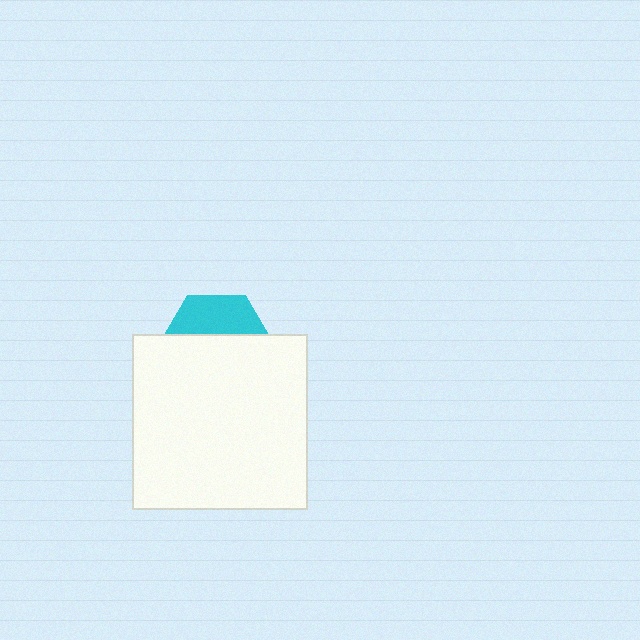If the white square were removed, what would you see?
You would see the complete cyan hexagon.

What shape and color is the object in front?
The object in front is a white square.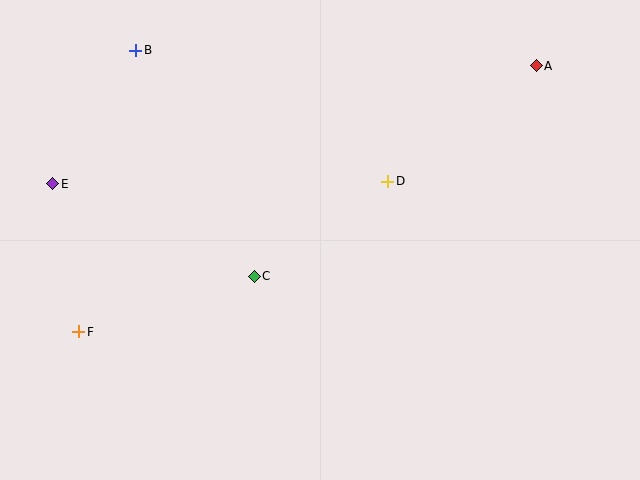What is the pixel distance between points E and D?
The distance between E and D is 335 pixels.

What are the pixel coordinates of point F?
Point F is at (79, 332).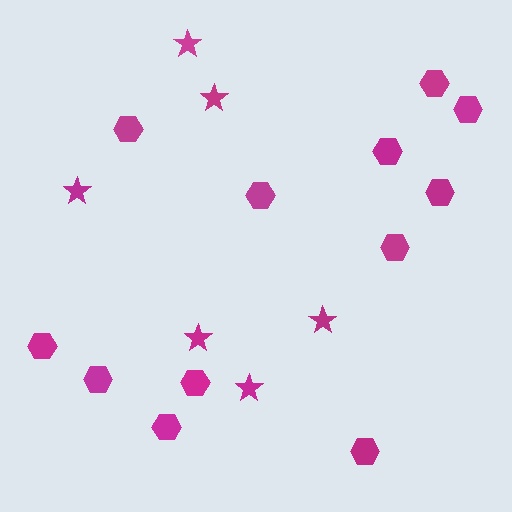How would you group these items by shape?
There are 2 groups: one group of stars (6) and one group of hexagons (12).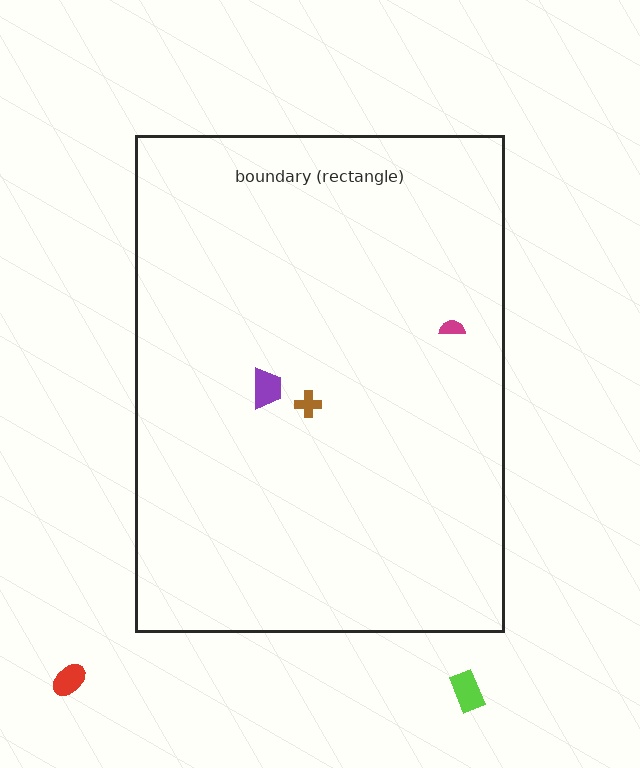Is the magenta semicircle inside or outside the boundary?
Inside.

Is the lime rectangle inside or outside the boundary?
Outside.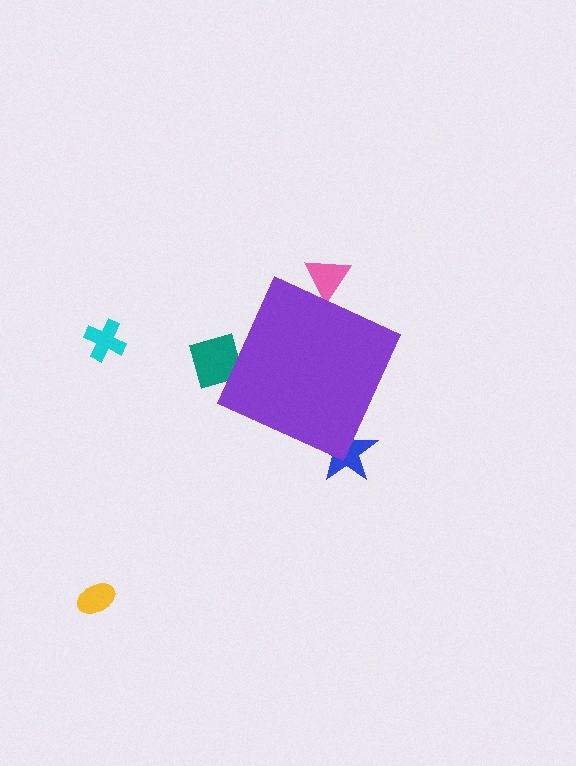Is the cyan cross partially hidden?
No, the cyan cross is fully visible.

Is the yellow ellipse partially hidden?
No, the yellow ellipse is fully visible.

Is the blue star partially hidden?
Yes, the blue star is partially hidden behind the purple diamond.